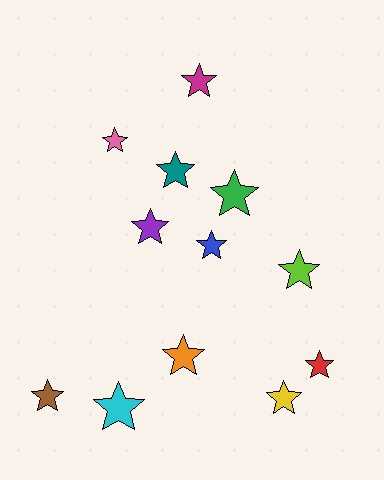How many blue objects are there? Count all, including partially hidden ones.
There is 1 blue object.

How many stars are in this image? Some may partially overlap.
There are 12 stars.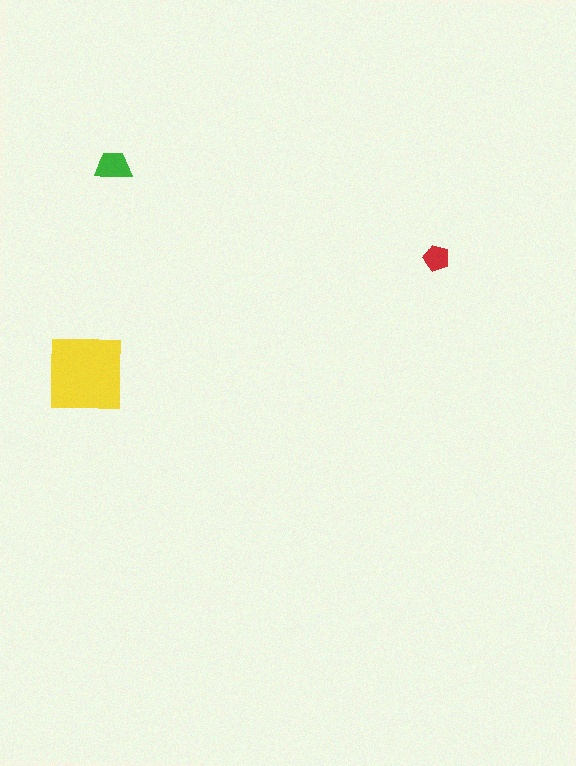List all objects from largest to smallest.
The yellow square, the green trapezoid, the red pentagon.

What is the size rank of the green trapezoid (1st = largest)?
2nd.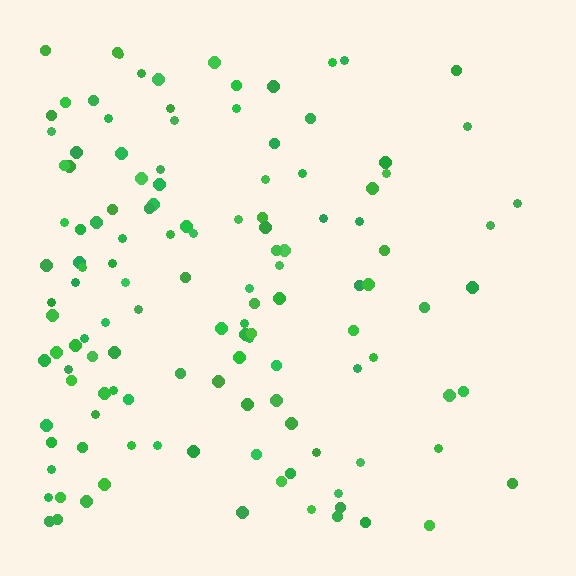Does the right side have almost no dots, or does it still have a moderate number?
Still a moderate number, just noticeably fewer than the left.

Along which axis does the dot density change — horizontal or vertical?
Horizontal.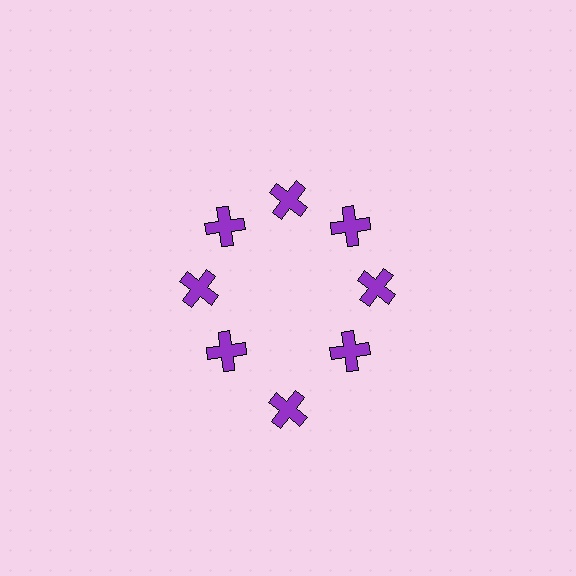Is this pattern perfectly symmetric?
No. The 8 purple crosses are arranged in a ring, but one element near the 6 o'clock position is pushed outward from the center, breaking the 8-fold rotational symmetry.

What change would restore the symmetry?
The symmetry would be restored by moving it inward, back onto the ring so that all 8 crosses sit at equal angles and equal distance from the center.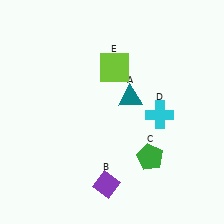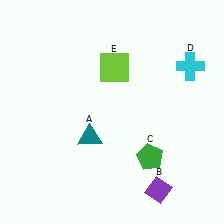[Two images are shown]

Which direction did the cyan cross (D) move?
The cyan cross (D) moved up.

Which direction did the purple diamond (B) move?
The purple diamond (B) moved right.